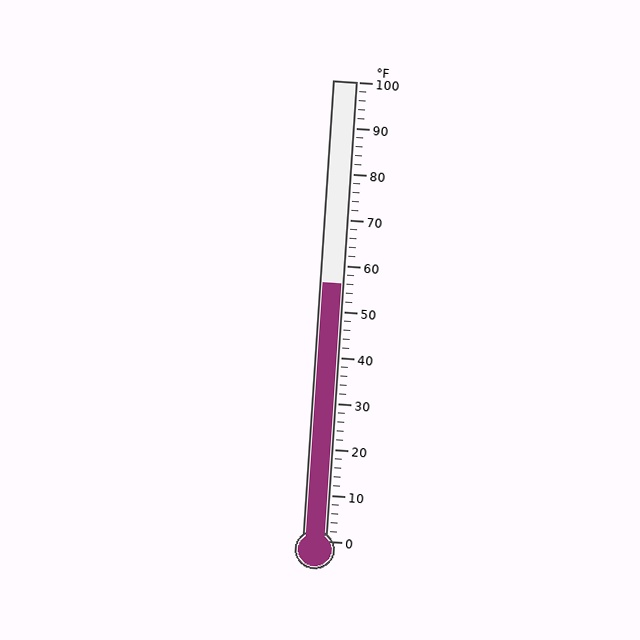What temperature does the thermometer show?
The thermometer shows approximately 56°F.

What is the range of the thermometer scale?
The thermometer scale ranges from 0°F to 100°F.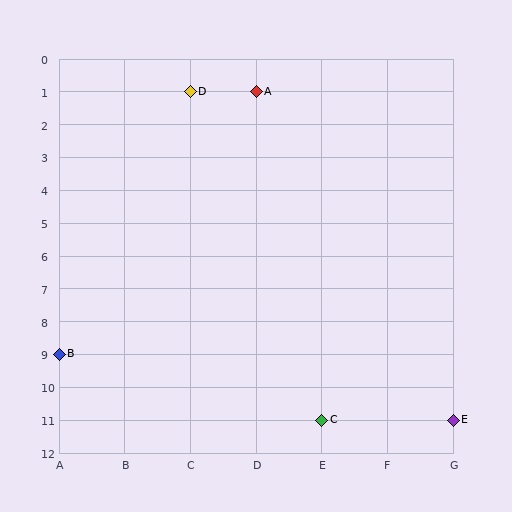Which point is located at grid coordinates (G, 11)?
Point E is at (G, 11).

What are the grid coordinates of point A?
Point A is at grid coordinates (D, 1).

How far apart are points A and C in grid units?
Points A and C are 1 column and 10 rows apart (about 10.0 grid units diagonally).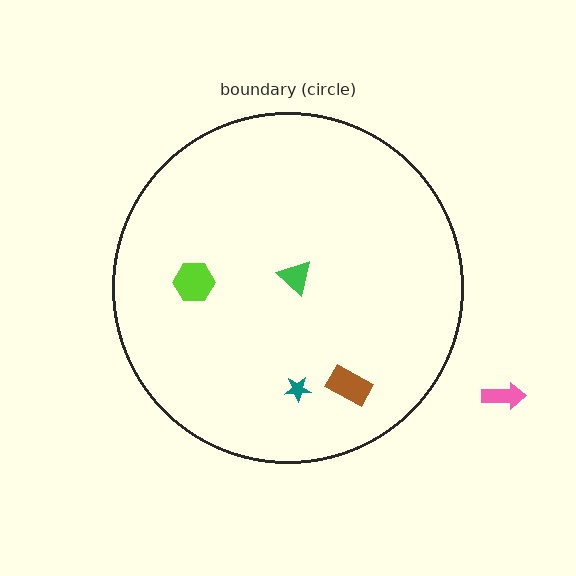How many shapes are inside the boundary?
4 inside, 1 outside.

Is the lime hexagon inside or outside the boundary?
Inside.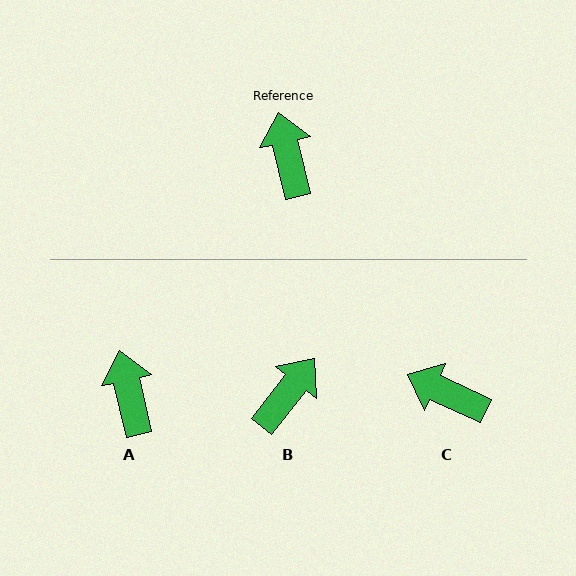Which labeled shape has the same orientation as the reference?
A.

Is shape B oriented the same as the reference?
No, it is off by about 51 degrees.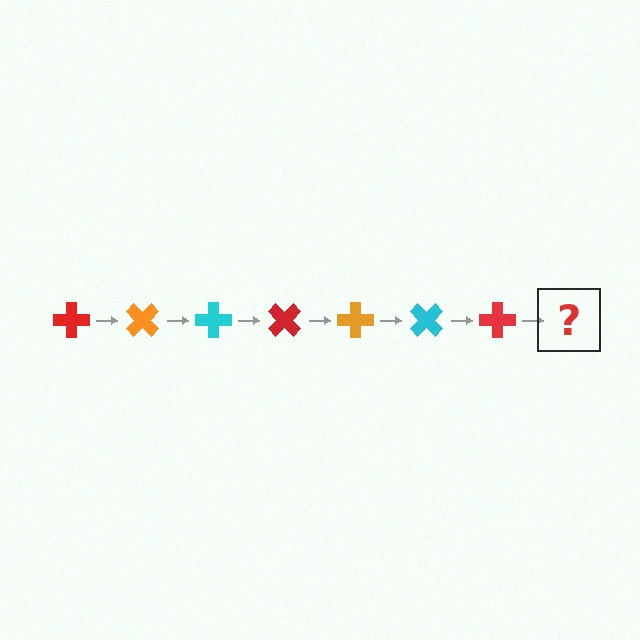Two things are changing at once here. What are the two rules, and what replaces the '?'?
The two rules are that it rotates 45 degrees each step and the color cycles through red, orange, and cyan. The '?' should be an orange cross, rotated 315 degrees from the start.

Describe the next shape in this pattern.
It should be an orange cross, rotated 315 degrees from the start.